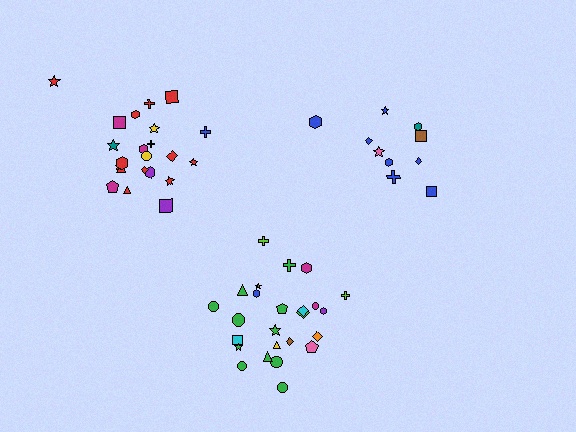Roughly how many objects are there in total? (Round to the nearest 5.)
Roughly 55 objects in total.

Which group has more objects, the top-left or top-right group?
The top-left group.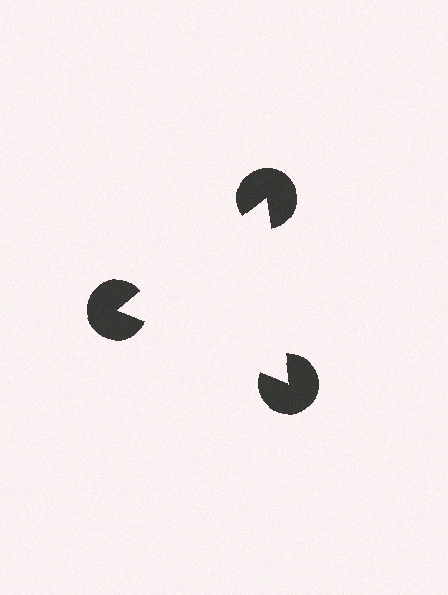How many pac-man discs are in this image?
There are 3 — one at each vertex of the illusory triangle.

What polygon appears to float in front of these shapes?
An illusory triangle — its edges are inferred from the aligned wedge cuts in the pac-man discs, not physically drawn.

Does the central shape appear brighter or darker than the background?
It typically appears slightly brighter than the background, even though no actual brightness change is drawn.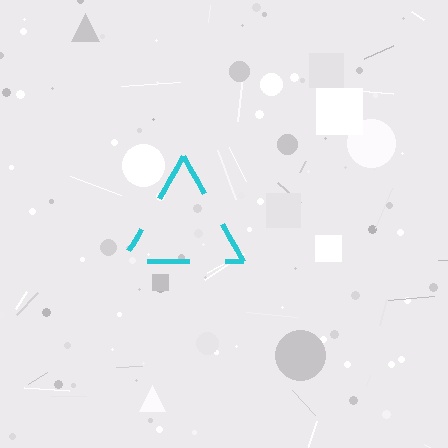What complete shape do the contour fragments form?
The contour fragments form a triangle.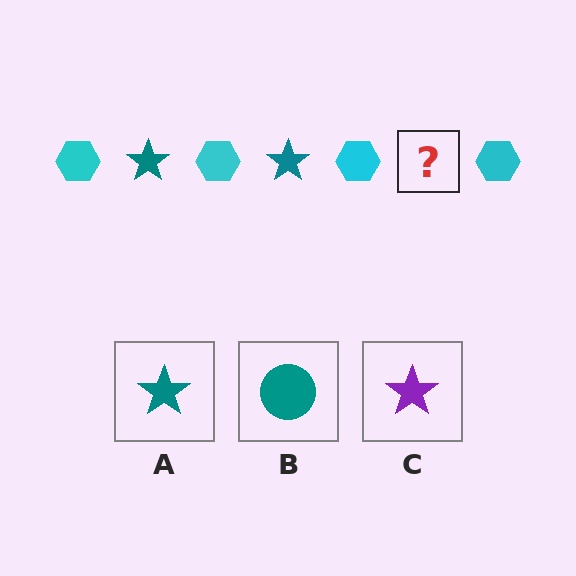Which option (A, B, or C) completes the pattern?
A.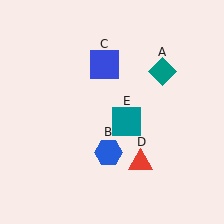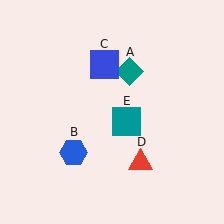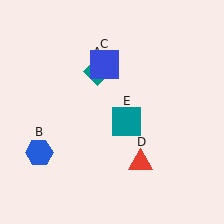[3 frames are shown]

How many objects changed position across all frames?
2 objects changed position: teal diamond (object A), blue hexagon (object B).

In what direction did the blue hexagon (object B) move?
The blue hexagon (object B) moved left.